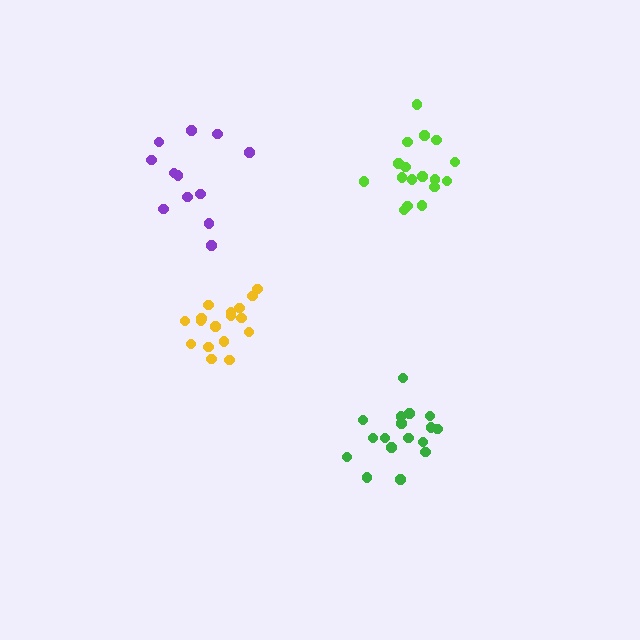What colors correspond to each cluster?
The clusters are colored: green, yellow, lime, purple.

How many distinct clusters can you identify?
There are 4 distinct clusters.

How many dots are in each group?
Group 1: 17 dots, Group 2: 17 dots, Group 3: 17 dots, Group 4: 12 dots (63 total).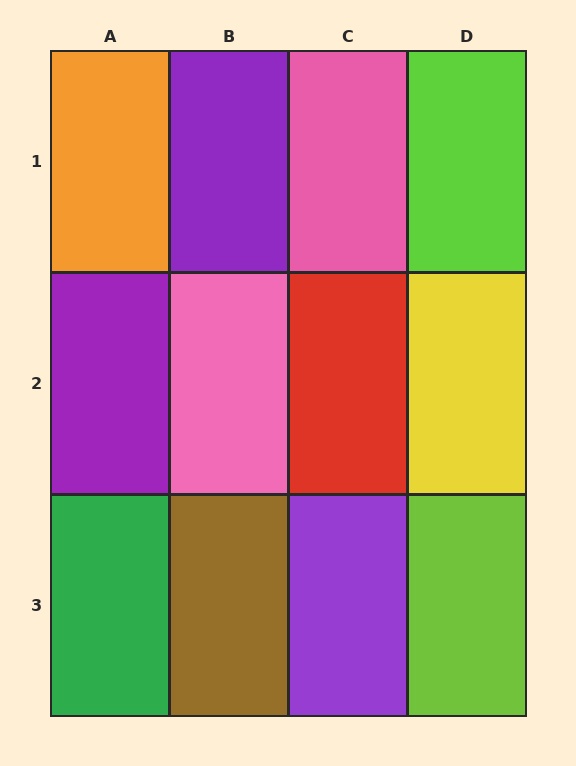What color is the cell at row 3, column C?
Purple.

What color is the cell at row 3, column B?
Brown.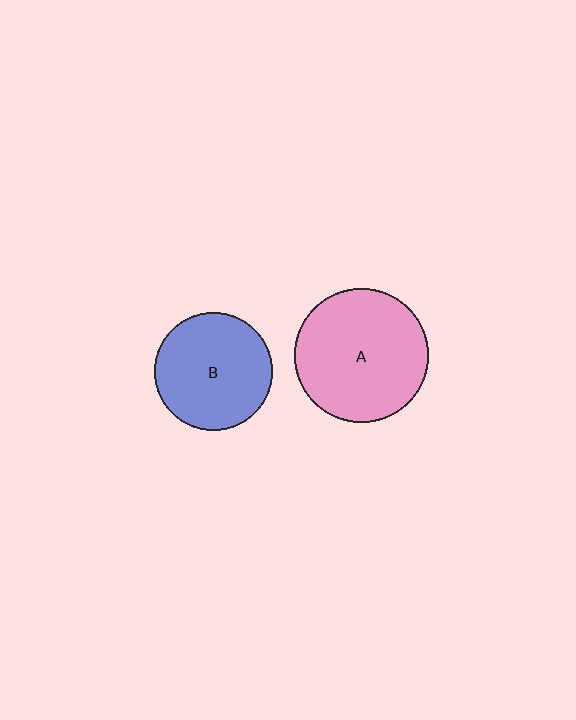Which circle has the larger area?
Circle A (pink).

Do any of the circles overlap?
No, none of the circles overlap.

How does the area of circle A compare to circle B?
Approximately 1.3 times.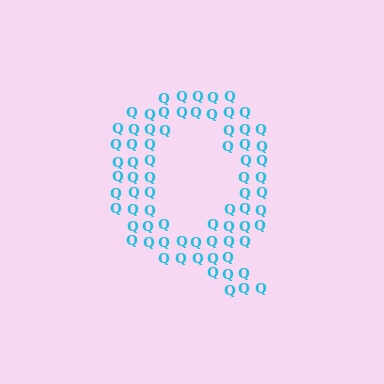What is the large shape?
The large shape is the letter Q.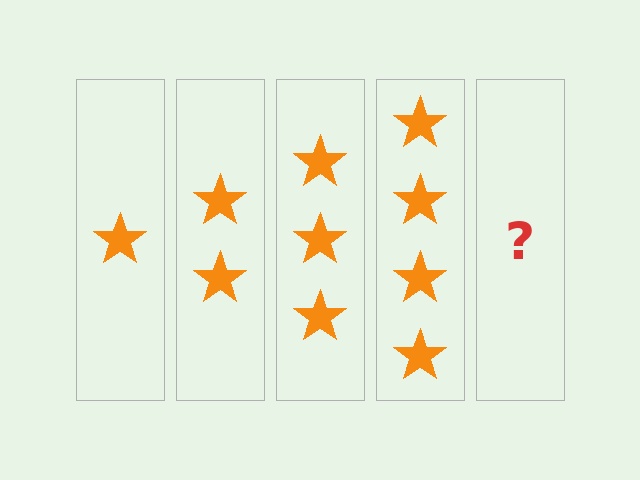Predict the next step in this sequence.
The next step is 5 stars.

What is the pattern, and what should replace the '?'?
The pattern is that each step adds one more star. The '?' should be 5 stars.